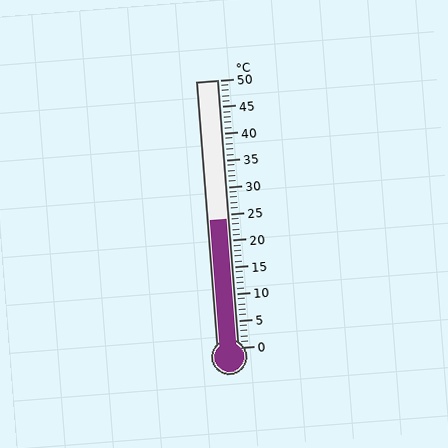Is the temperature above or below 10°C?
The temperature is above 10°C.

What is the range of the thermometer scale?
The thermometer scale ranges from 0°C to 50°C.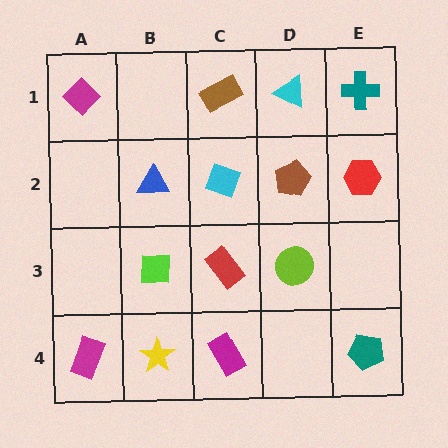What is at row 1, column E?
A teal cross.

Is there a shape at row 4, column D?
No, that cell is empty.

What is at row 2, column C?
A cyan diamond.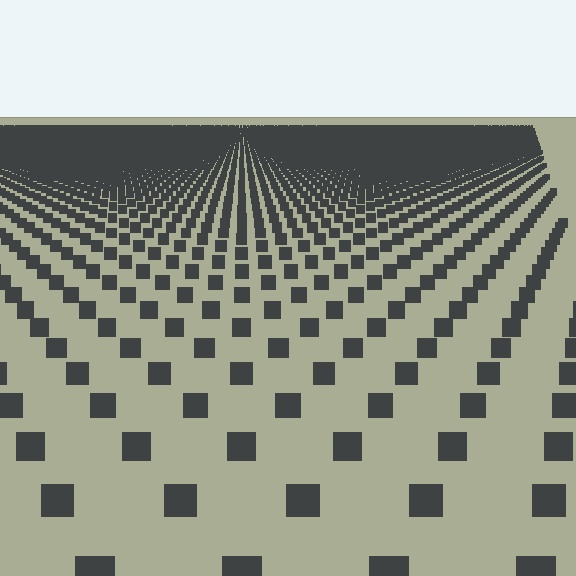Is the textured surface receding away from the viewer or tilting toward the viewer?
The surface is receding away from the viewer. Texture elements get smaller and denser toward the top.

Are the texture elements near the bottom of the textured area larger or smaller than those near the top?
Larger. Near the bottom, elements are closer to the viewer and appear at a bigger on-screen size.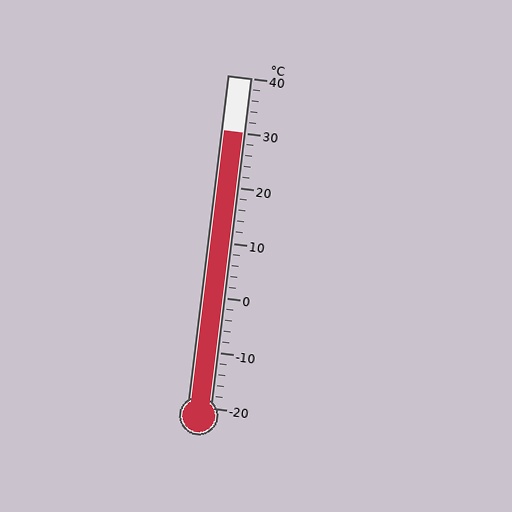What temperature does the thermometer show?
The thermometer shows approximately 30°C.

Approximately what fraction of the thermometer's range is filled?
The thermometer is filled to approximately 85% of its range.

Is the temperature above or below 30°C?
The temperature is at 30°C.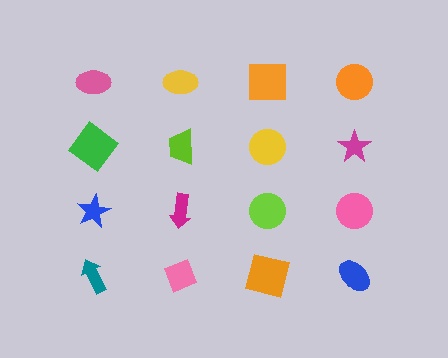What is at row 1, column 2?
A yellow ellipse.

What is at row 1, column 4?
An orange circle.